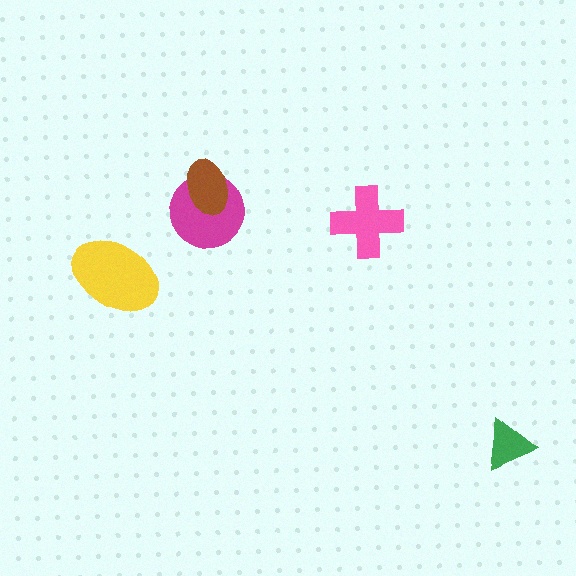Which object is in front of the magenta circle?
The brown ellipse is in front of the magenta circle.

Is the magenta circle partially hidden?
Yes, it is partially covered by another shape.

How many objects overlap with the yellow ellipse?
0 objects overlap with the yellow ellipse.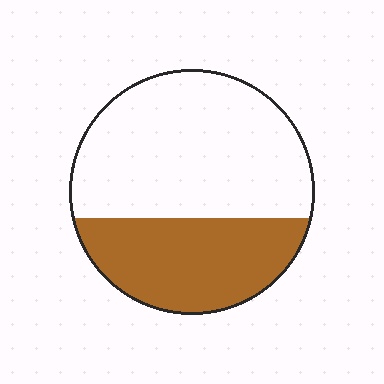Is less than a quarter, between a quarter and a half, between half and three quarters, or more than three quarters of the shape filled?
Between a quarter and a half.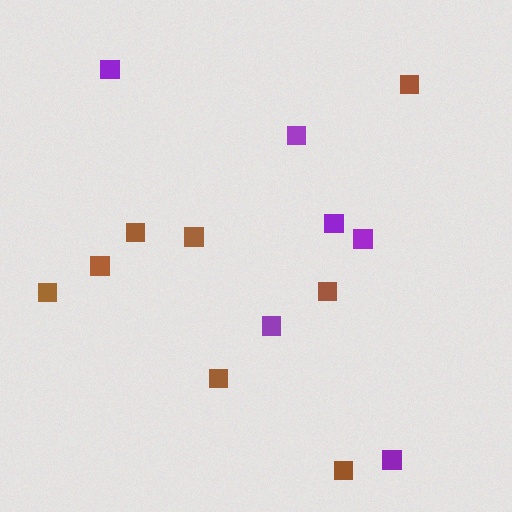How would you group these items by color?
There are 2 groups: one group of purple squares (6) and one group of brown squares (8).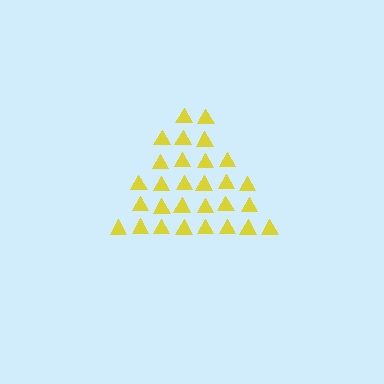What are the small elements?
The small elements are triangles.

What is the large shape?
The large shape is a triangle.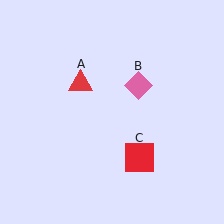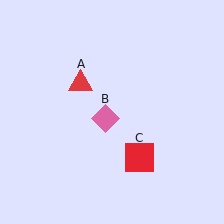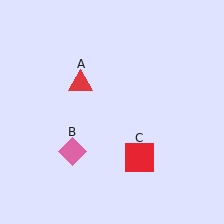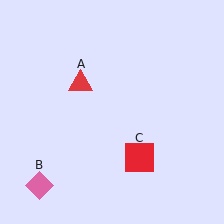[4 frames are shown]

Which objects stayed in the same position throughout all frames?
Red triangle (object A) and red square (object C) remained stationary.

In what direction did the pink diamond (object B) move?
The pink diamond (object B) moved down and to the left.